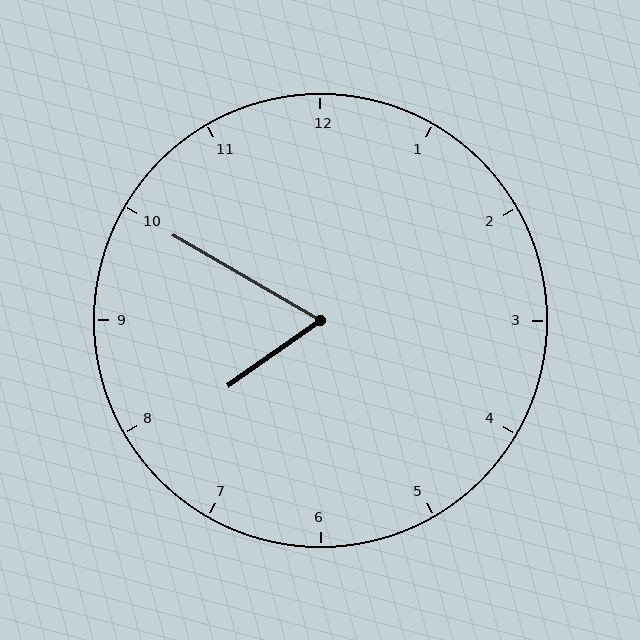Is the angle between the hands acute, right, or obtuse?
It is acute.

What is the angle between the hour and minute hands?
Approximately 65 degrees.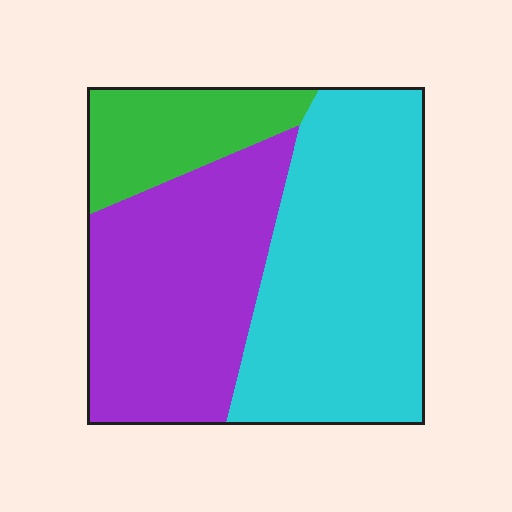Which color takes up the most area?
Cyan, at roughly 45%.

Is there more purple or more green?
Purple.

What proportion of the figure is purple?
Purple takes up about three eighths (3/8) of the figure.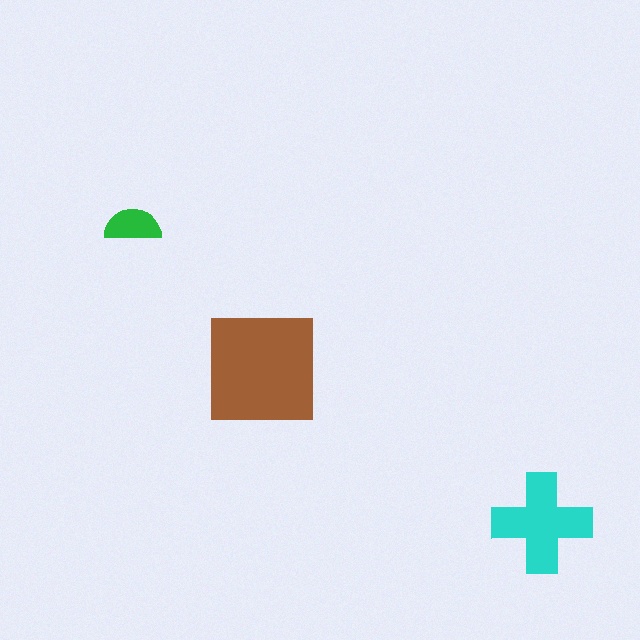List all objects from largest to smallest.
The brown square, the cyan cross, the green semicircle.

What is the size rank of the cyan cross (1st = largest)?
2nd.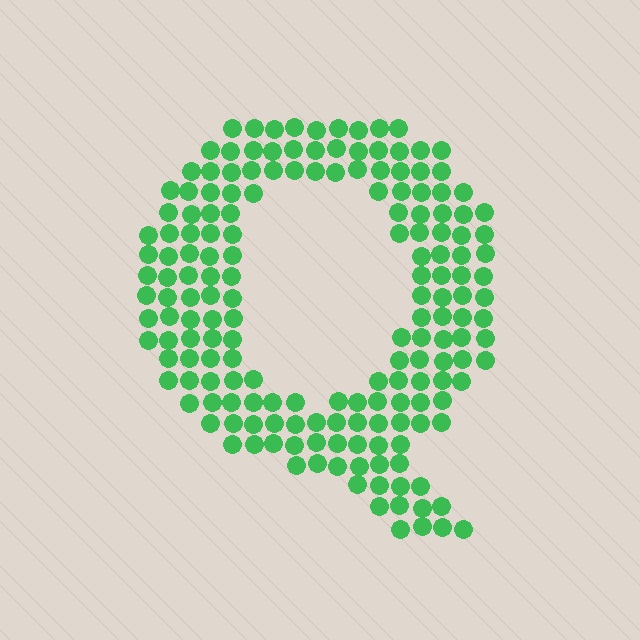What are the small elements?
The small elements are circles.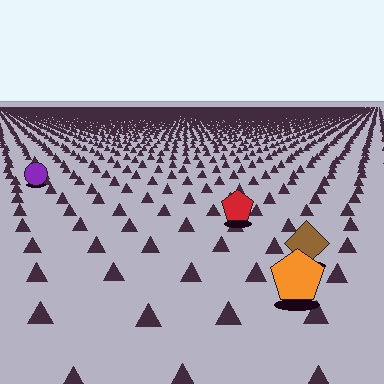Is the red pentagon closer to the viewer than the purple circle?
Yes. The red pentagon is closer — you can tell from the texture gradient: the ground texture is coarser near it.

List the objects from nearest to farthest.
From nearest to farthest: the orange pentagon, the brown diamond, the red pentagon, the purple circle.